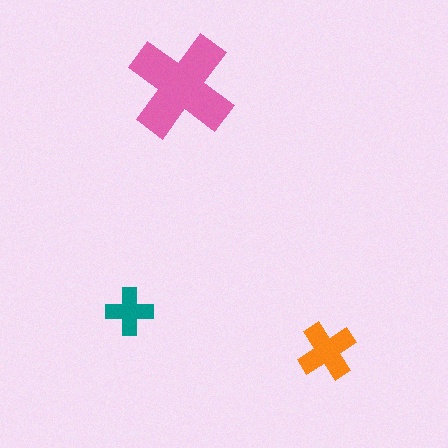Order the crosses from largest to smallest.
the pink one, the orange one, the teal one.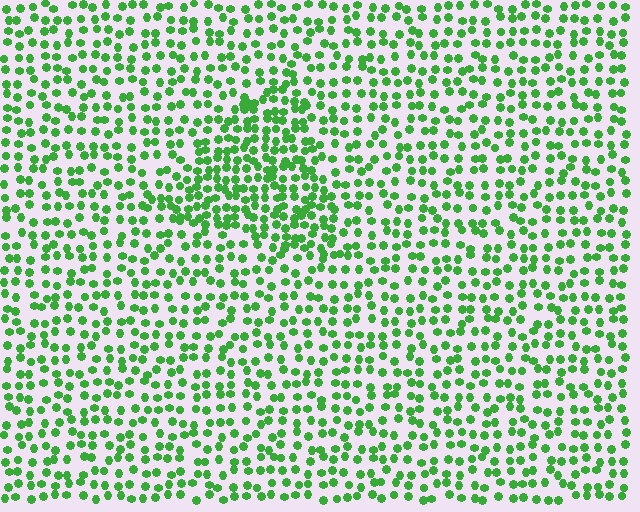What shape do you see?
I see a triangle.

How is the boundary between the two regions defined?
The boundary is defined by a change in element density (approximately 1.7x ratio). All elements are the same color, size, and shape.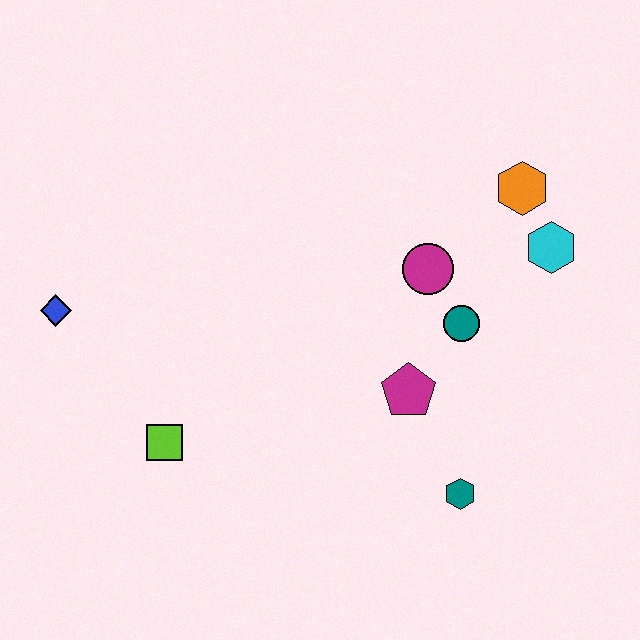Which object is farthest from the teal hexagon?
The blue diamond is farthest from the teal hexagon.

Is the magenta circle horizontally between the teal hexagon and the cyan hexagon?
No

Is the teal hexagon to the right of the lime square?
Yes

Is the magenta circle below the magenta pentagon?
No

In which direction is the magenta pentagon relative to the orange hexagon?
The magenta pentagon is below the orange hexagon.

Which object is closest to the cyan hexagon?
The orange hexagon is closest to the cyan hexagon.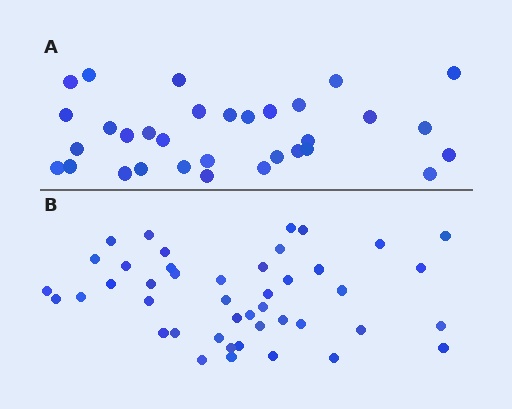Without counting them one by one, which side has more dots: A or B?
Region B (the bottom region) has more dots.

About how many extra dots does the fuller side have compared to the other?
Region B has roughly 12 or so more dots than region A.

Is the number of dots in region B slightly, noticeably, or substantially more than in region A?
Region B has noticeably more, but not dramatically so. The ratio is roughly 1.4 to 1.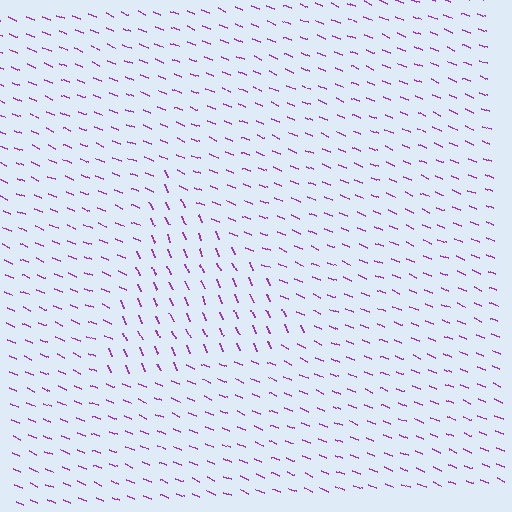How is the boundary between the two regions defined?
The boundary is defined purely by a change in line orientation (approximately 45 degrees difference). All lines are the same color and thickness.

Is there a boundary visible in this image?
Yes, there is a texture boundary formed by a change in line orientation.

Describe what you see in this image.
The image is filled with small purple line segments. A triangle region in the image has lines oriented differently from the surrounding lines, creating a visible texture boundary.